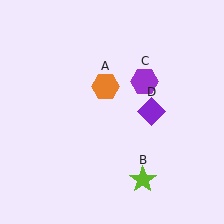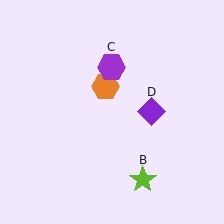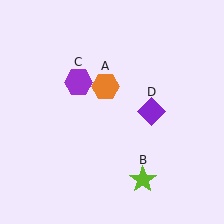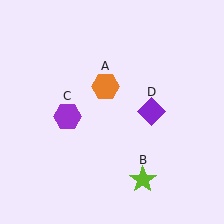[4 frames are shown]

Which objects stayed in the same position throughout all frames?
Orange hexagon (object A) and lime star (object B) and purple diamond (object D) remained stationary.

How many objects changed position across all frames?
1 object changed position: purple hexagon (object C).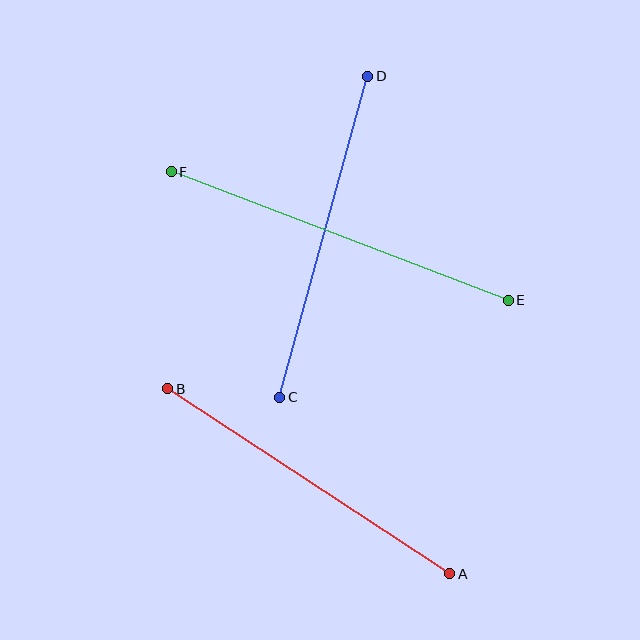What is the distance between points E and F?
The distance is approximately 361 pixels.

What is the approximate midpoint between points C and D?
The midpoint is at approximately (324, 237) pixels.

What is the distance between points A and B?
The distance is approximately 337 pixels.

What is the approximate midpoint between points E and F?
The midpoint is at approximately (340, 236) pixels.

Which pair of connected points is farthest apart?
Points E and F are farthest apart.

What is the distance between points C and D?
The distance is approximately 333 pixels.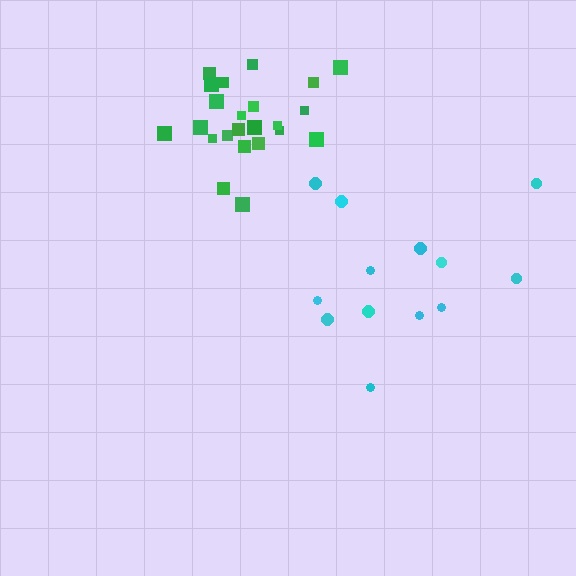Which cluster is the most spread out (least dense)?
Cyan.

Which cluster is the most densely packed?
Green.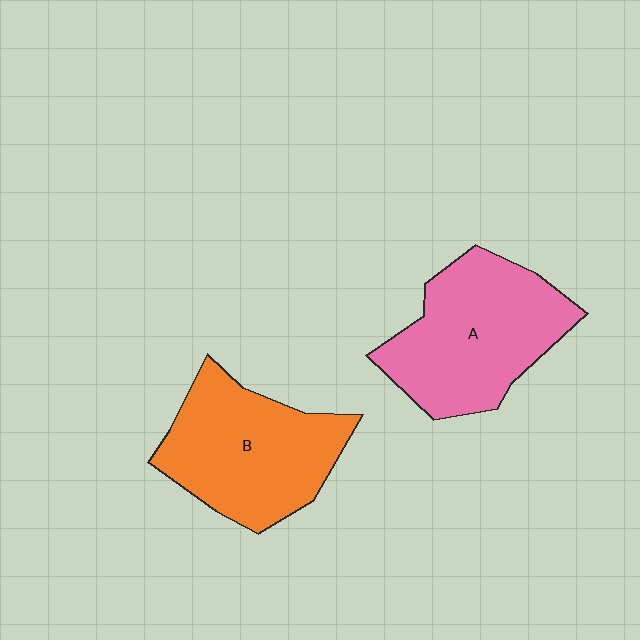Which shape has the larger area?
Shape A (pink).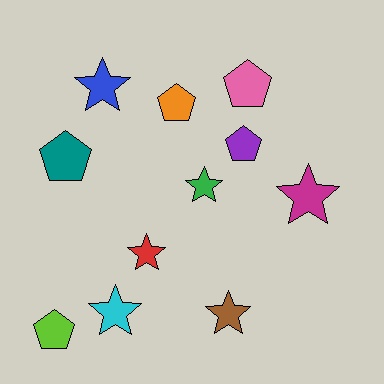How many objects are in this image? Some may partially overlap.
There are 11 objects.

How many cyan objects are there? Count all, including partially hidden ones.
There is 1 cyan object.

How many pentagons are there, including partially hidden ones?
There are 5 pentagons.